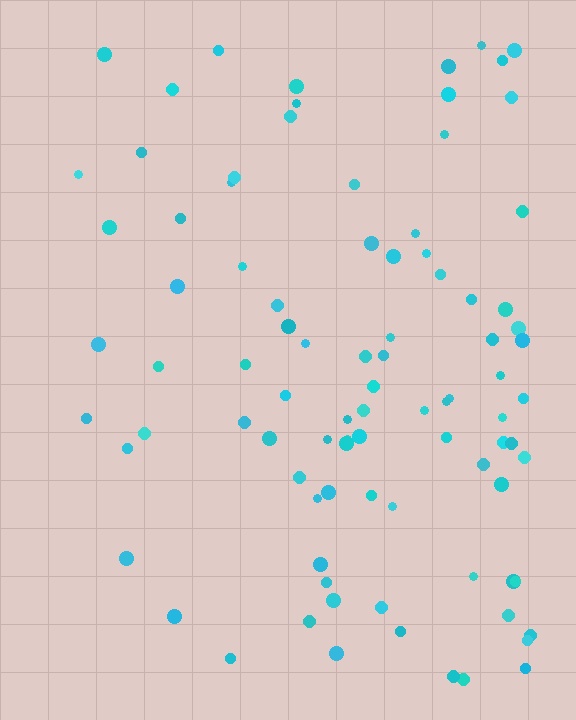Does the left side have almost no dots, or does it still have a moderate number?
Still a moderate number, just noticeably fewer than the right.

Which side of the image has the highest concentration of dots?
The right.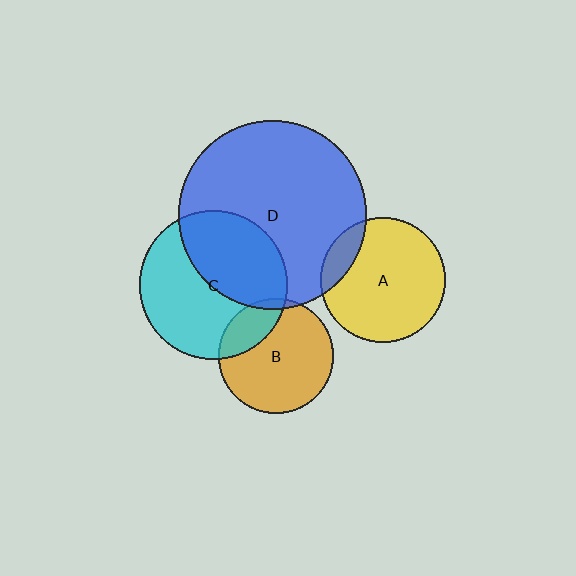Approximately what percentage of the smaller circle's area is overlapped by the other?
Approximately 15%.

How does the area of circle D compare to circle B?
Approximately 2.7 times.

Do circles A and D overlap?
Yes.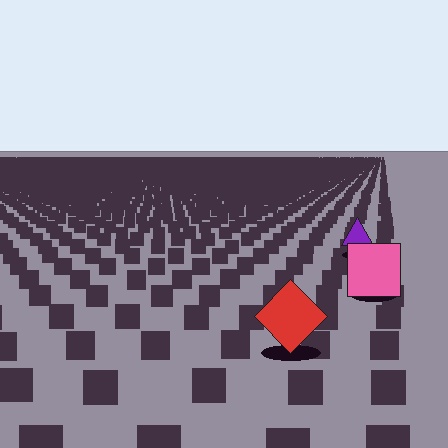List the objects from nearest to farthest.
From nearest to farthest: the red diamond, the pink square, the purple triangle.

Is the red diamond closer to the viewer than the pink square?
Yes. The red diamond is closer — you can tell from the texture gradient: the ground texture is coarser near it.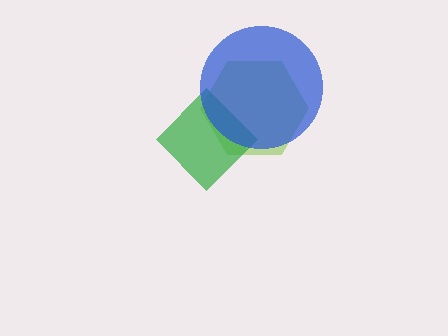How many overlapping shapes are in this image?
There are 3 overlapping shapes in the image.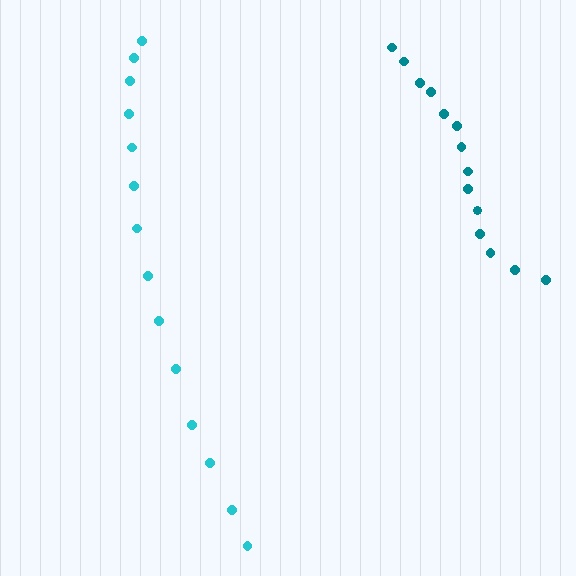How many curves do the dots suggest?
There are 2 distinct paths.